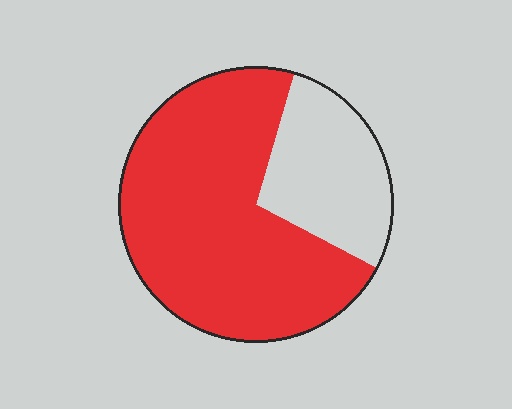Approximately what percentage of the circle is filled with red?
Approximately 70%.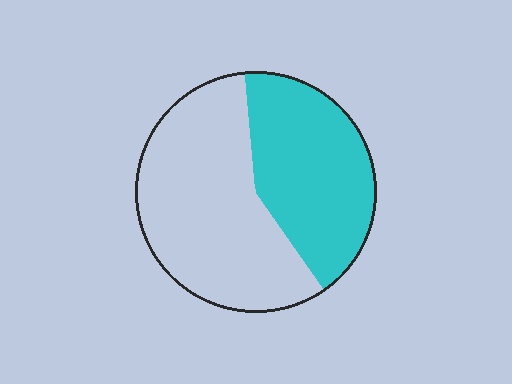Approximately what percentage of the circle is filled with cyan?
Approximately 40%.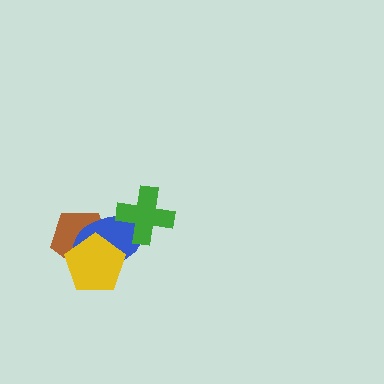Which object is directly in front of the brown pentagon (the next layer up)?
The blue ellipse is directly in front of the brown pentagon.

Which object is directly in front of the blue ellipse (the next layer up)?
The yellow pentagon is directly in front of the blue ellipse.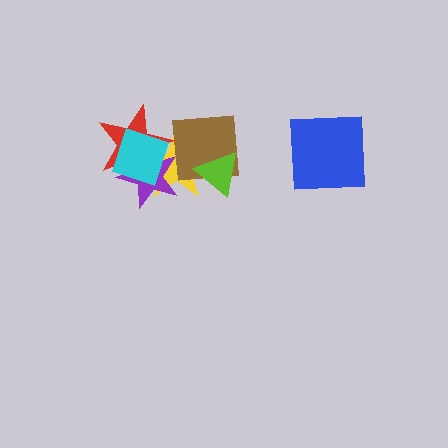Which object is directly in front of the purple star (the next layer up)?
The red star is directly in front of the purple star.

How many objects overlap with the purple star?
3 objects overlap with the purple star.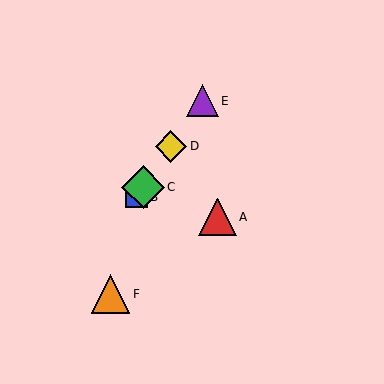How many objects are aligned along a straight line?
4 objects (B, C, D, E) are aligned along a straight line.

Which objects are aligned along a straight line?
Objects B, C, D, E are aligned along a straight line.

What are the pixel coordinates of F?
Object F is at (111, 294).